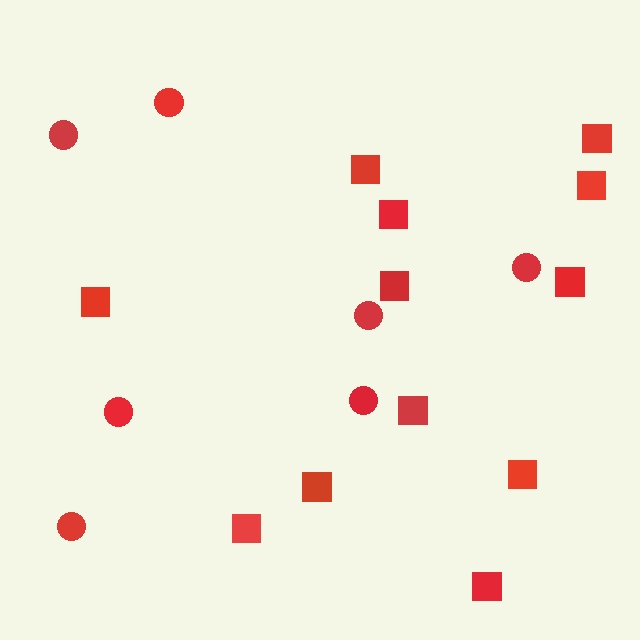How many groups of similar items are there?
There are 2 groups: one group of circles (7) and one group of squares (12).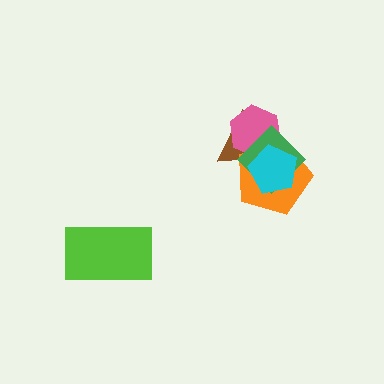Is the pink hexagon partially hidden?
Yes, it is partially covered by another shape.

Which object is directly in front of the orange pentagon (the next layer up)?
The green diamond is directly in front of the orange pentagon.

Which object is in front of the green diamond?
The cyan pentagon is in front of the green diamond.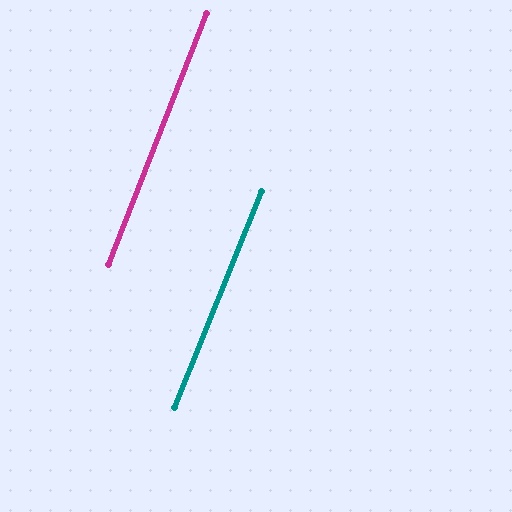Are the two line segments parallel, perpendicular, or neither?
Parallel — their directions differ by only 0.5°.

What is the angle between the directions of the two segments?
Approximately 0 degrees.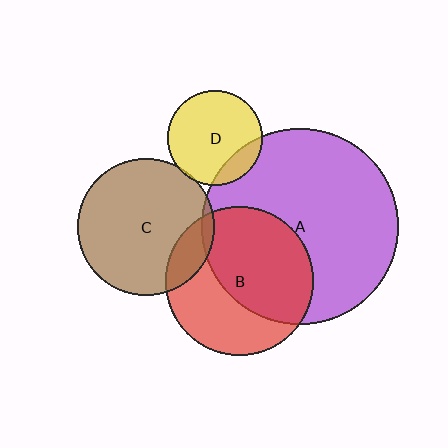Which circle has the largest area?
Circle A (purple).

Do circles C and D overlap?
Yes.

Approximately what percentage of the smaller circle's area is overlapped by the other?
Approximately 5%.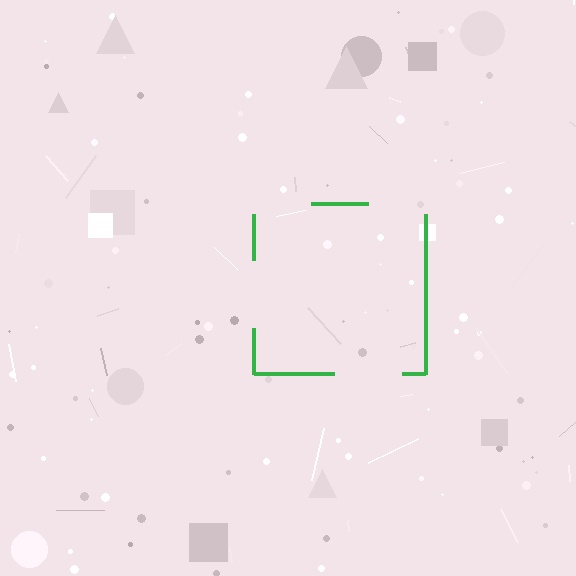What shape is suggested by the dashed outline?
The dashed outline suggests a square.